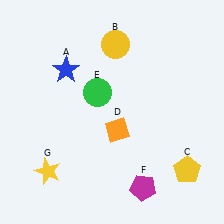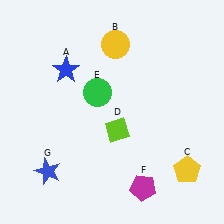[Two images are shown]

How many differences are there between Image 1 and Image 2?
There are 2 differences between the two images.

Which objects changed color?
D changed from orange to lime. G changed from yellow to blue.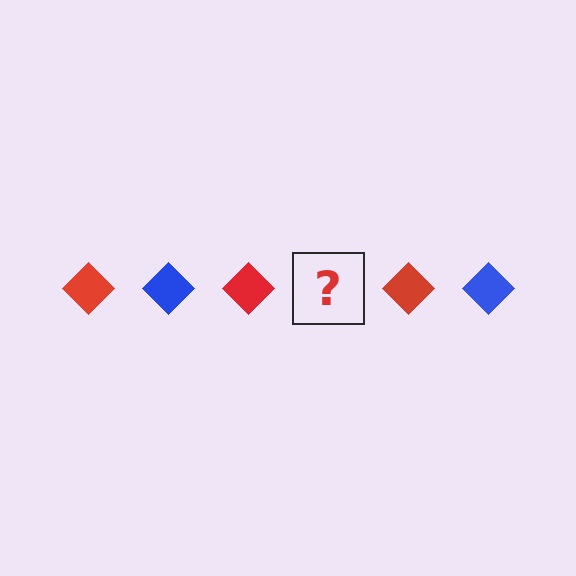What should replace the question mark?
The question mark should be replaced with a blue diamond.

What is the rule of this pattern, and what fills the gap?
The rule is that the pattern cycles through red, blue diamonds. The gap should be filled with a blue diamond.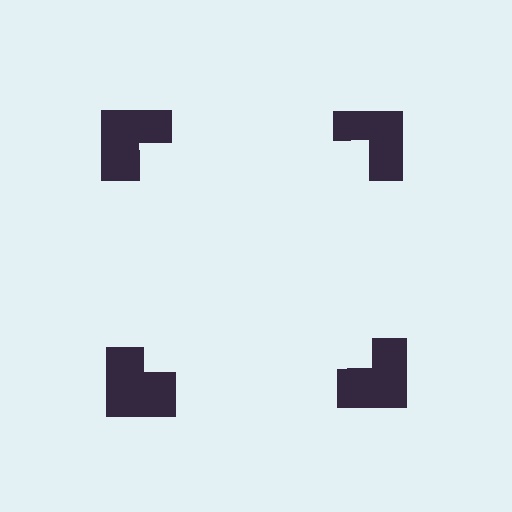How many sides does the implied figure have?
4 sides.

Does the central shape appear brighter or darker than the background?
It typically appears slightly brighter than the background, even though no actual brightness change is drawn.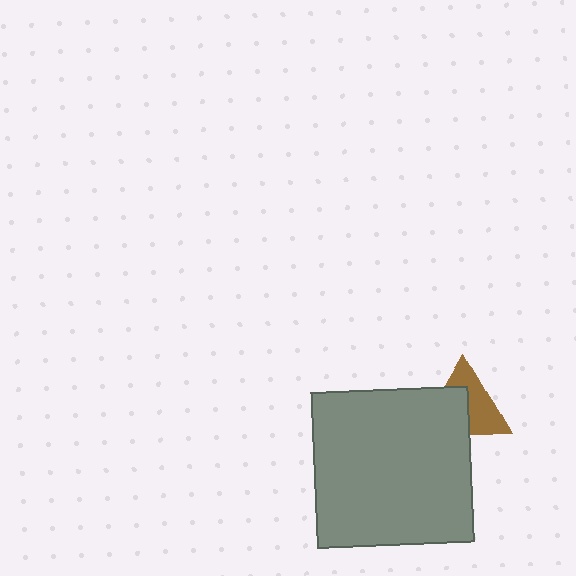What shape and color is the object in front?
The object in front is a gray square.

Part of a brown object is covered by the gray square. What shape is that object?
It is a triangle.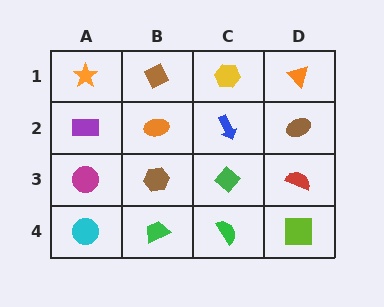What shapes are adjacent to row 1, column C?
A blue arrow (row 2, column C), a brown diamond (row 1, column B), an orange triangle (row 1, column D).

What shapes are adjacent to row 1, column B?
An orange ellipse (row 2, column B), an orange star (row 1, column A), a yellow hexagon (row 1, column C).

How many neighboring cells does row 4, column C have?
3.